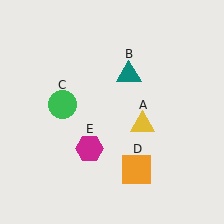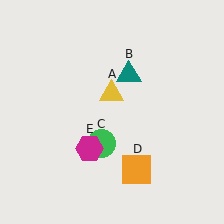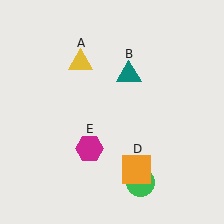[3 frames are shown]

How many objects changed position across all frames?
2 objects changed position: yellow triangle (object A), green circle (object C).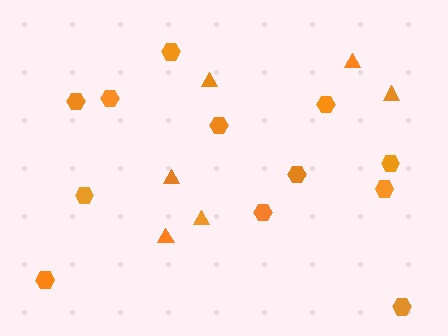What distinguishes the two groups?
There are 2 groups: one group of hexagons (12) and one group of triangles (6).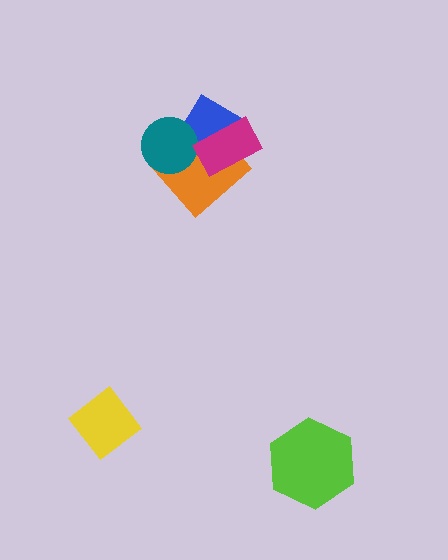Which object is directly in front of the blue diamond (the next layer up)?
The teal circle is directly in front of the blue diamond.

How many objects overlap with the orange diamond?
3 objects overlap with the orange diamond.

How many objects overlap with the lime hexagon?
0 objects overlap with the lime hexagon.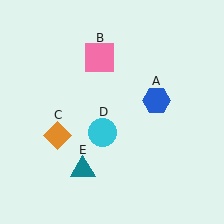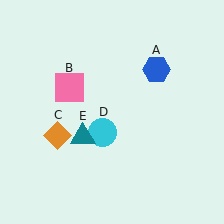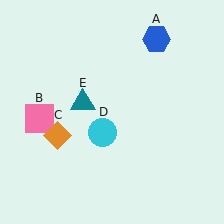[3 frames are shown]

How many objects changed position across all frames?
3 objects changed position: blue hexagon (object A), pink square (object B), teal triangle (object E).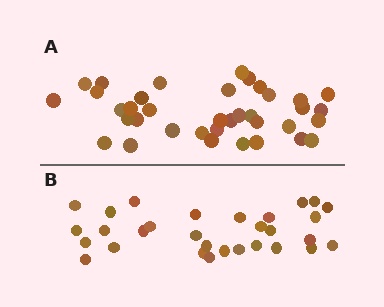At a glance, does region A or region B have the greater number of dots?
Region A (the top region) has more dots.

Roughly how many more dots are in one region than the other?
Region A has roughly 8 or so more dots than region B.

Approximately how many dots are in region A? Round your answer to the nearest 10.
About 40 dots. (The exact count is 37, which rounds to 40.)